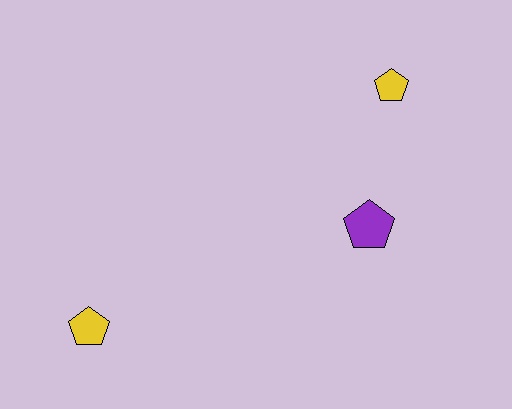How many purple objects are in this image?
There is 1 purple object.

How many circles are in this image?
There are no circles.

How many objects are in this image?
There are 3 objects.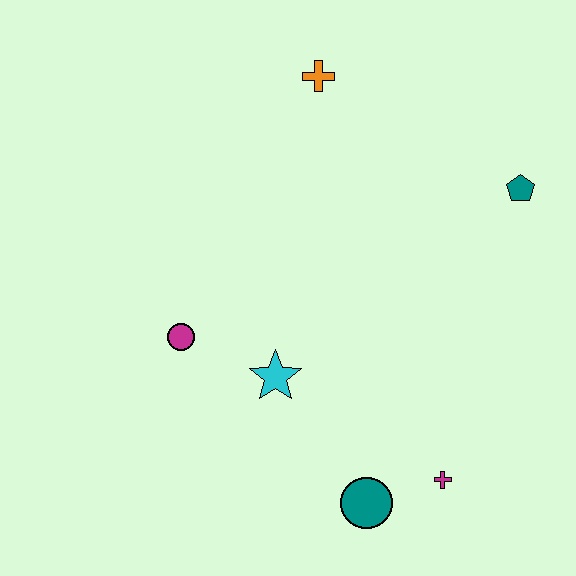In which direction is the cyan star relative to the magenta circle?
The cyan star is to the right of the magenta circle.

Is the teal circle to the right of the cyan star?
Yes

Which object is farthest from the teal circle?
The orange cross is farthest from the teal circle.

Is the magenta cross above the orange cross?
No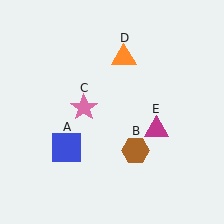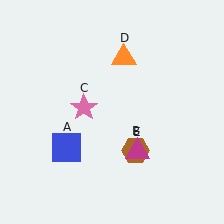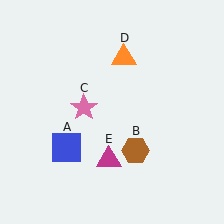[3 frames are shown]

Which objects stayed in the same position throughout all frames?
Blue square (object A) and brown hexagon (object B) and pink star (object C) and orange triangle (object D) remained stationary.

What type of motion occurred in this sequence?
The magenta triangle (object E) rotated clockwise around the center of the scene.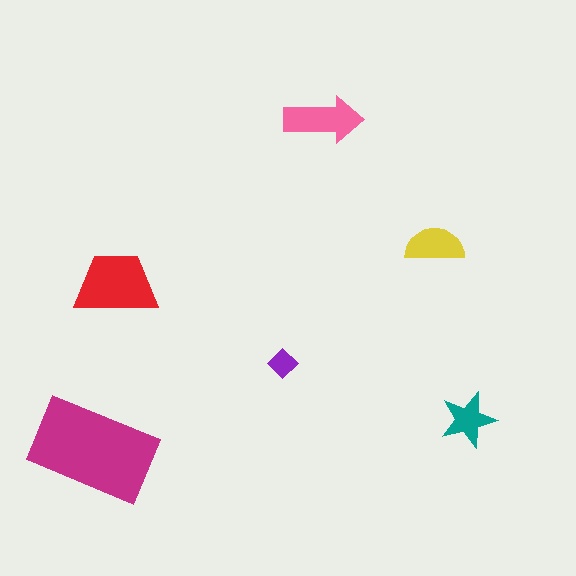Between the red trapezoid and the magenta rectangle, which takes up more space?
The magenta rectangle.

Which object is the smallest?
The purple diamond.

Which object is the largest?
The magenta rectangle.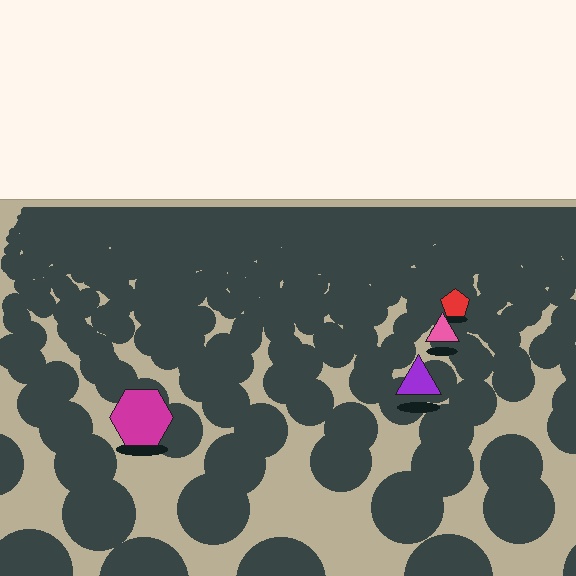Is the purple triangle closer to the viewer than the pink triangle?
Yes. The purple triangle is closer — you can tell from the texture gradient: the ground texture is coarser near it.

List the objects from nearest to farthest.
From nearest to farthest: the magenta hexagon, the purple triangle, the pink triangle, the red pentagon.